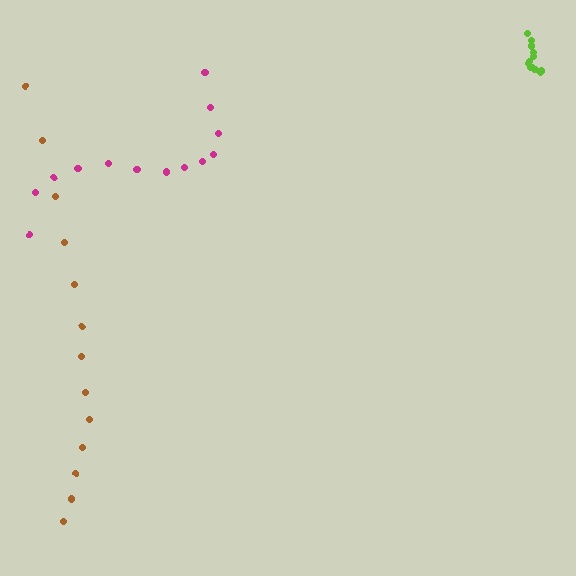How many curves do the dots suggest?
There are 3 distinct paths.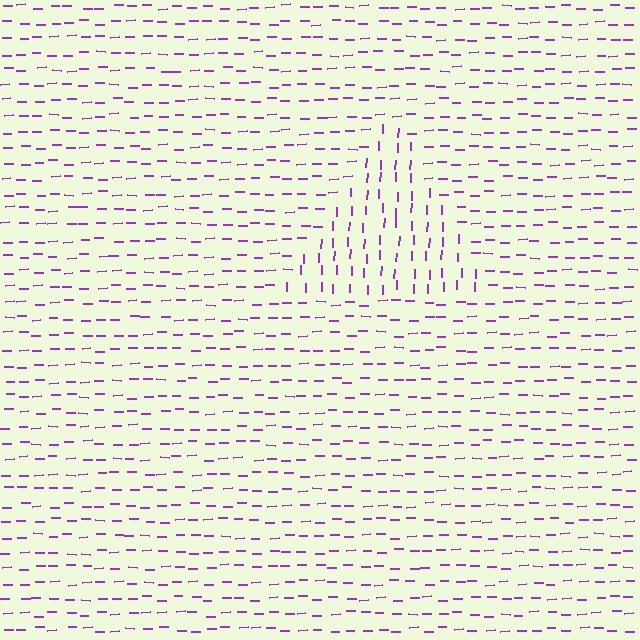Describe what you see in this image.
The image is filled with small purple line segments. A triangle region in the image has lines oriented differently from the surrounding lines, creating a visible texture boundary.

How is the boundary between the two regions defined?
The boundary is defined purely by a change in line orientation (approximately 87 degrees difference). All lines are the same color and thickness.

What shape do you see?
I see a triangle.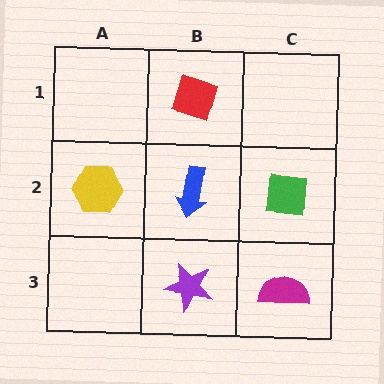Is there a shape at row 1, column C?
No, that cell is empty.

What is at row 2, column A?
A yellow hexagon.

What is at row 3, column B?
A purple star.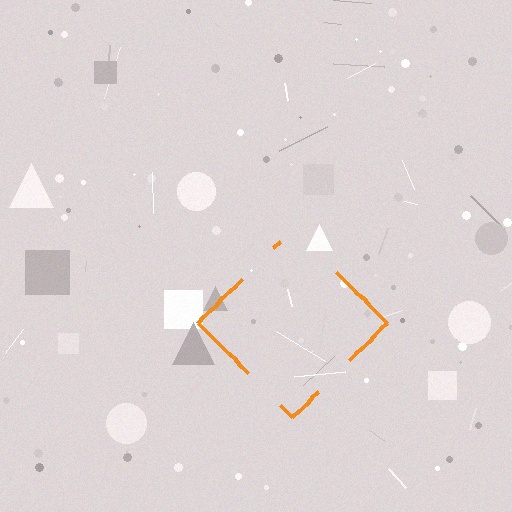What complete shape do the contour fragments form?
The contour fragments form a diamond.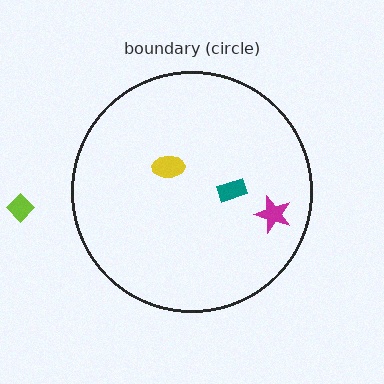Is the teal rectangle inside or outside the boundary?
Inside.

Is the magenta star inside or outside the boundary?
Inside.